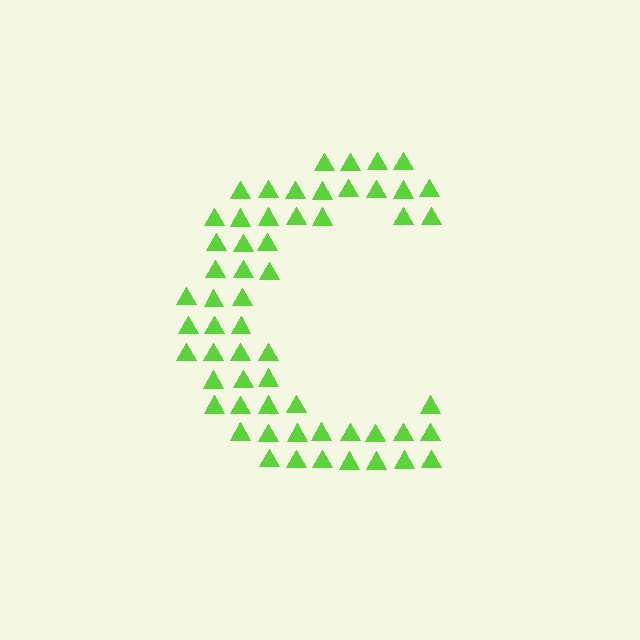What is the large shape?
The large shape is the letter C.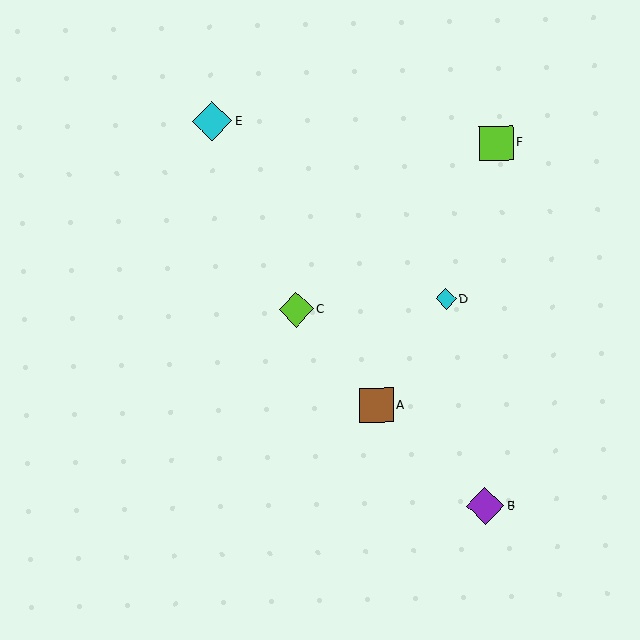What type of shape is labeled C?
Shape C is a lime diamond.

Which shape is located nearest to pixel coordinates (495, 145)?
The lime square (labeled F) at (496, 143) is nearest to that location.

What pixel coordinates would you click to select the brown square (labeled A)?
Click at (376, 405) to select the brown square A.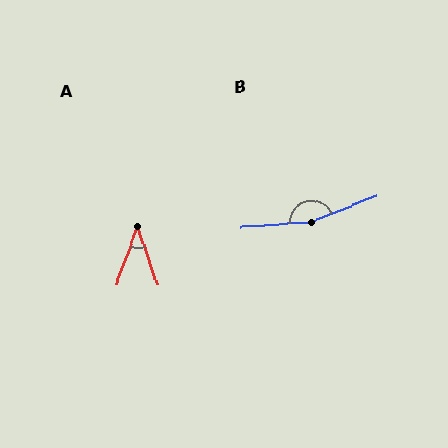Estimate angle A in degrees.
Approximately 38 degrees.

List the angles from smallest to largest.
A (38°), B (162°).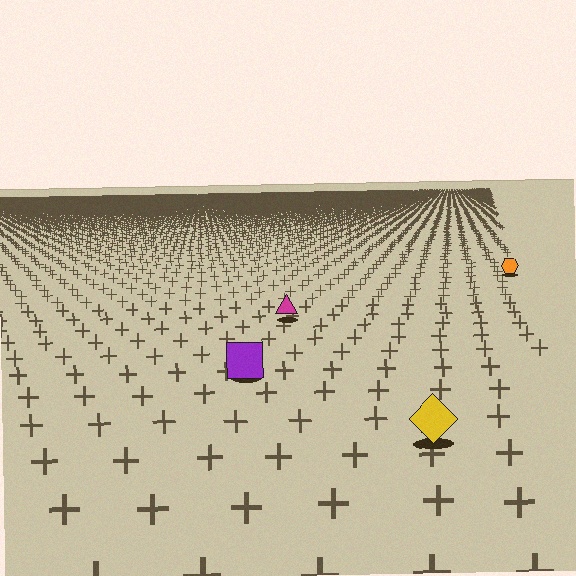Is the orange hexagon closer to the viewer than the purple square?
No. The purple square is closer — you can tell from the texture gradient: the ground texture is coarser near it.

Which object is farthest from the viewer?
The orange hexagon is farthest from the viewer. It appears smaller and the ground texture around it is denser.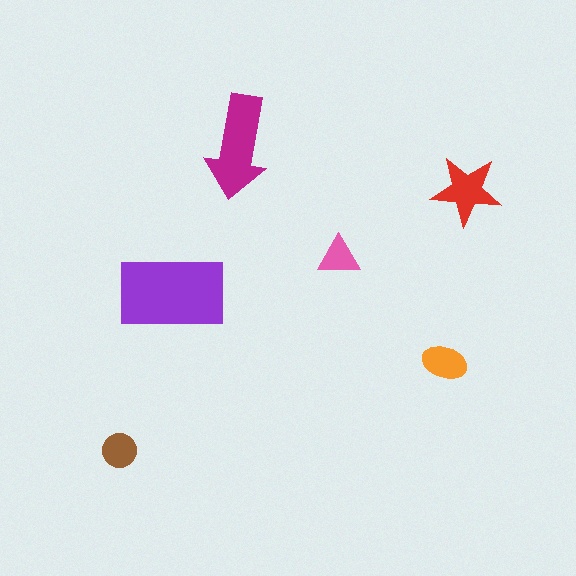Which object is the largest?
The purple rectangle.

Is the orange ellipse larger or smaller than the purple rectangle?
Smaller.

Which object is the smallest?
The pink triangle.